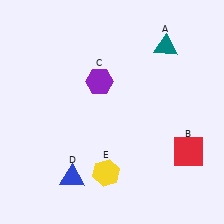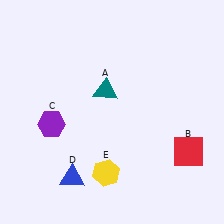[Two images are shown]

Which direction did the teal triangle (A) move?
The teal triangle (A) moved left.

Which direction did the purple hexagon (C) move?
The purple hexagon (C) moved left.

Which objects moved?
The objects that moved are: the teal triangle (A), the purple hexagon (C).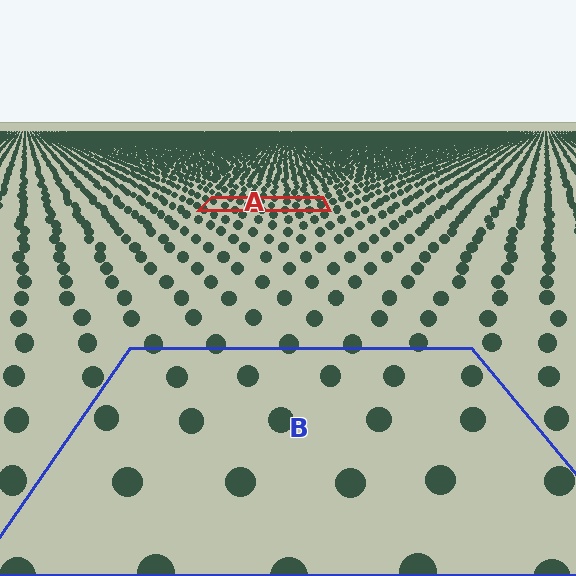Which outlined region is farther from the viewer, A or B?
Region A is farther from the viewer — the texture elements inside it appear smaller and more densely packed.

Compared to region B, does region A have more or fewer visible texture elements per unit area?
Region A has more texture elements per unit area — they are packed more densely because it is farther away.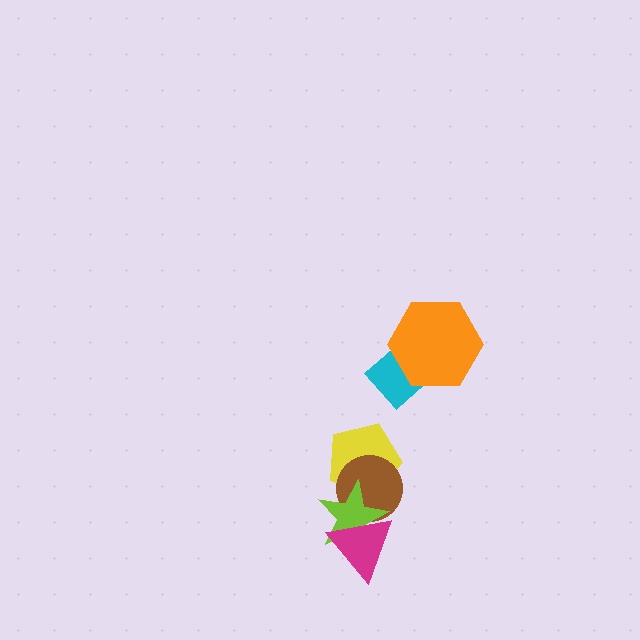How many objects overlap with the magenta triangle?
2 objects overlap with the magenta triangle.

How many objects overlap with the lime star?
3 objects overlap with the lime star.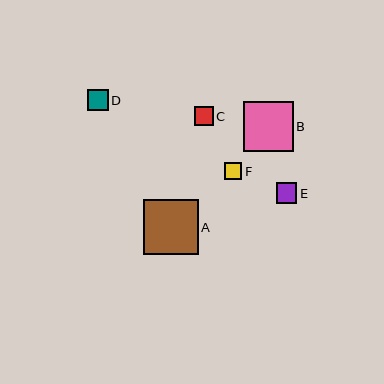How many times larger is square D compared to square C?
Square D is approximately 1.1 times the size of square C.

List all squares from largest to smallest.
From largest to smallest: A, B, D, E, C, F.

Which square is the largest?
Square A is the largest with a size of approximately 55 pixels.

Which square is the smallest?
Square F is the smallest with a size of approximately 17 pixels.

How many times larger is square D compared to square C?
Square D is approximately 1.1 times the size of square C.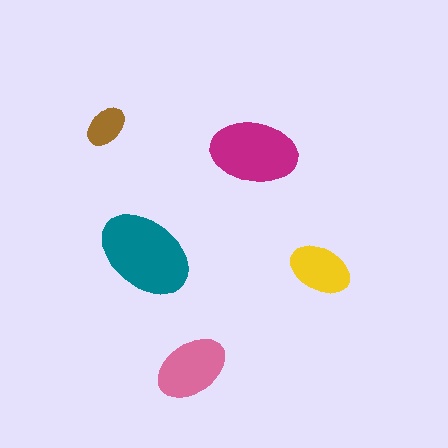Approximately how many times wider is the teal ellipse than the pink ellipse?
About 1.5 times wider.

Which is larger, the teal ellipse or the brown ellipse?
The teal one.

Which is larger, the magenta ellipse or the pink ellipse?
The magenta one.